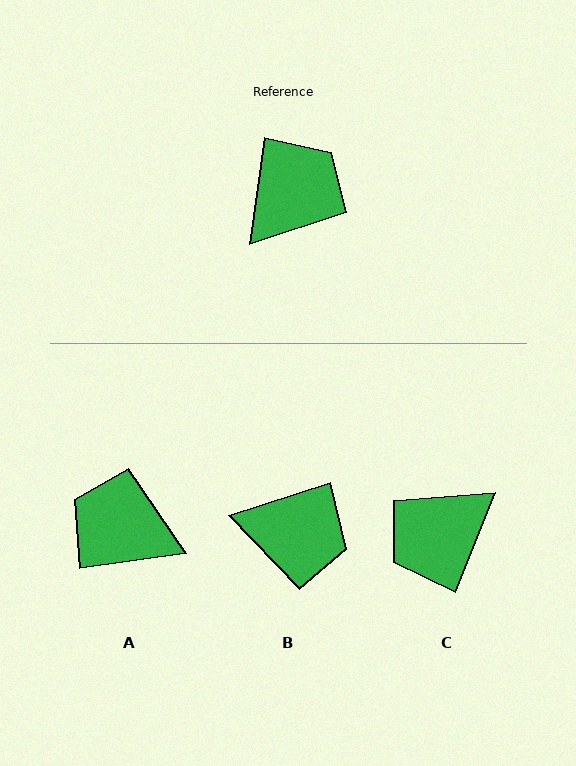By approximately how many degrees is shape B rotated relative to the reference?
Approximately 64 degrees clockwise.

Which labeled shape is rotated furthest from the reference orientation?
C, about 166 degrees away.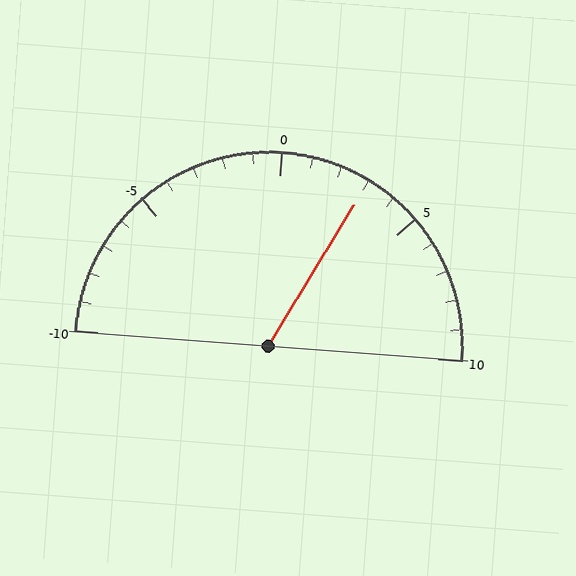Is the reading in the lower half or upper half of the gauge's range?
The reading is in the upper half of the range (-10 to 10).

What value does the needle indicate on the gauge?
The needle indicates approximately 3.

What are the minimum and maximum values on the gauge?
The gauge ranges from -10 to 10.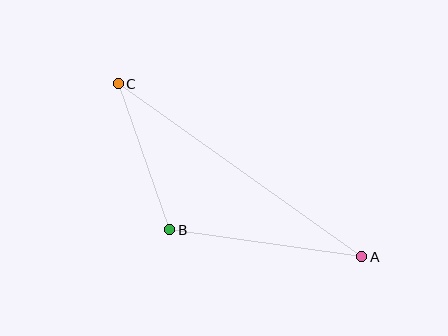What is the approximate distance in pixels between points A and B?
The distance between A and B is approximately 194 pixels.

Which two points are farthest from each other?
Points A and C are farthest from each other.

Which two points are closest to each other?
Points B and C are closest to each other.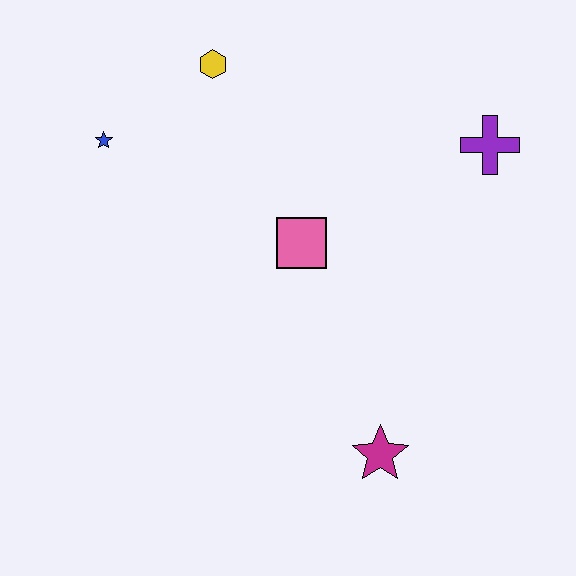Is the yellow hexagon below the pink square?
No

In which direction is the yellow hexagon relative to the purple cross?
The yellow hexagon is to the left of the purple cross.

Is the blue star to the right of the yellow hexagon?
No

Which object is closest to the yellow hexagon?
The blue star is closest to the yellow hexagon.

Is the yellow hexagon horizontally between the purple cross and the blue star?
Yes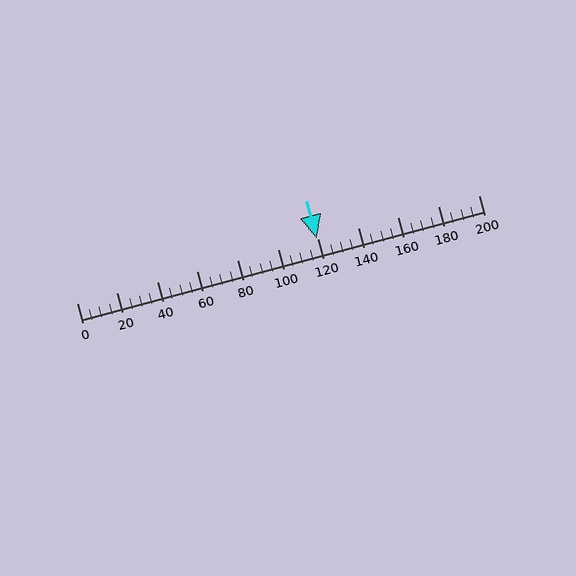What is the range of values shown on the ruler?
The ruler shows values from 0 to 200.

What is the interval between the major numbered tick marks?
The major tick marks are spaced 20 units apart.